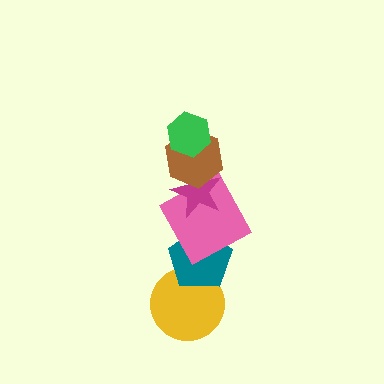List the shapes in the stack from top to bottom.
From top to bottom: the green hexagon, the brown hexagon, the magenta star, the pink square, the teal pentagon, the yellow circle.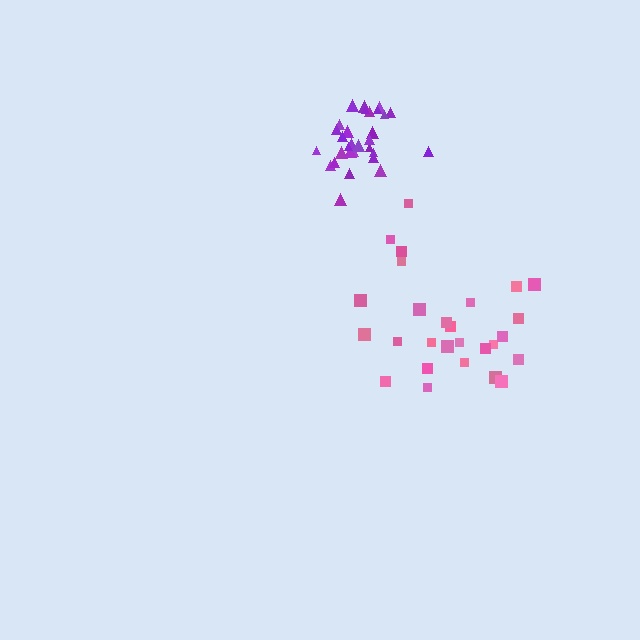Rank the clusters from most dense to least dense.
purple, pink.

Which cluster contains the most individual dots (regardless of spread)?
Purple (30).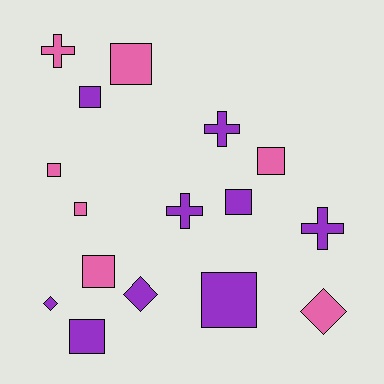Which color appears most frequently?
Purple, with 9 objects.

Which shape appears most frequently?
Square, with 9 objects.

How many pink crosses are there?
There is 1 pink cross.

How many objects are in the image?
There are 16 objects.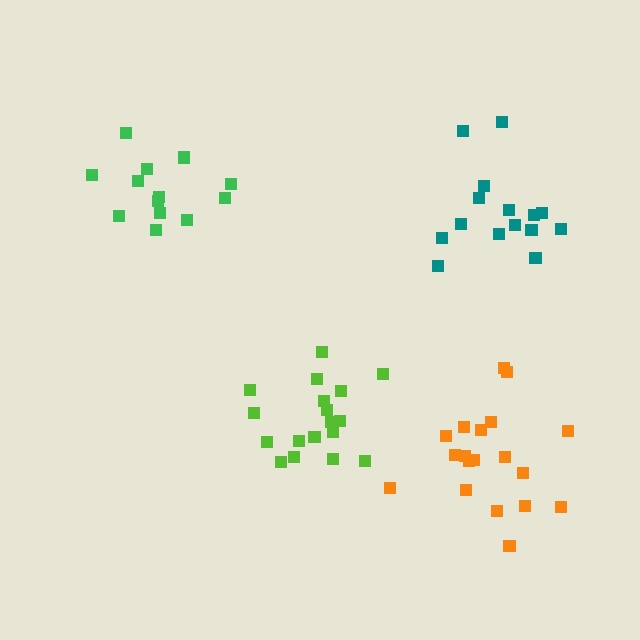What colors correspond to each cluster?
The clusters are colored: orange, green, lime, teal.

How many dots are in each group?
Group 1: 19 dots, Group 2: 13 dots, Group 3: 18 dots, Group 4: 15 dots (65 total).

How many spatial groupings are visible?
There are 4 spatial groupings.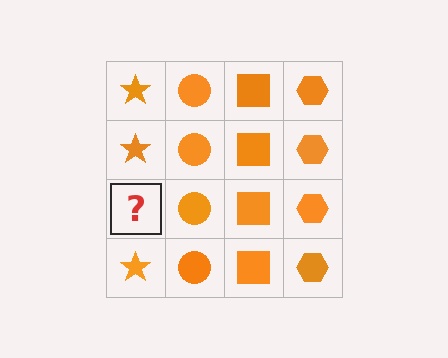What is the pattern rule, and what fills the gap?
The rule is that each column has a consistent shape. The gap should be filled with an orange star.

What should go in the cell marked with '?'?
The missing cell should contain an orange star.